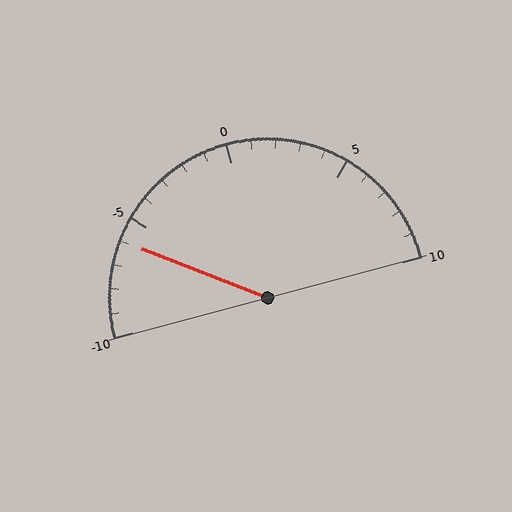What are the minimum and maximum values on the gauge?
The gauge ranges from -10 to 10.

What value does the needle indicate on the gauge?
The needle indicates approximately -6.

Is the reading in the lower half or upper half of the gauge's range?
The reading is in the lower half of the range (-10 to 10).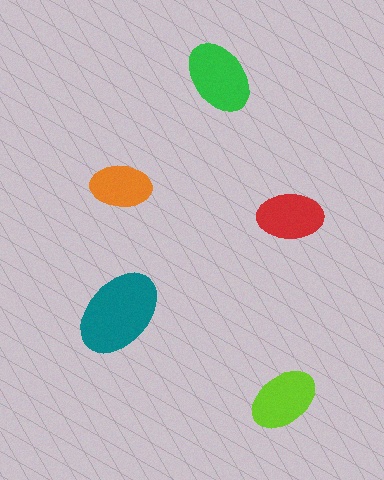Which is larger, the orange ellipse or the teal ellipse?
The teal one.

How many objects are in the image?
There are 5 objects in the image.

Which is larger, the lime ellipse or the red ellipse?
The lime one.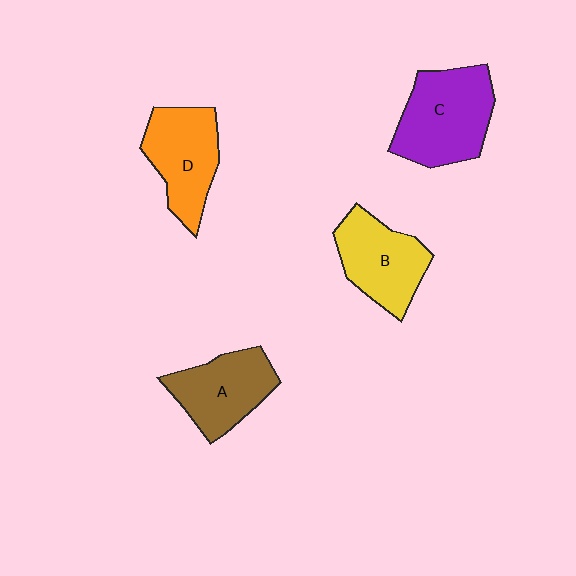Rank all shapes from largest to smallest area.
From largest to smallest: C (purple), D (orange), B (yellow), A (brown).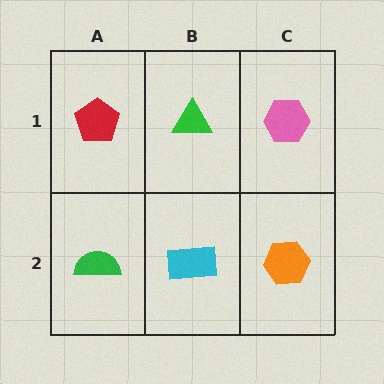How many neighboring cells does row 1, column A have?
2.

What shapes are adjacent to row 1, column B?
A cyan rectangle (row 2, column B), a red pentagon (row 1, column A), a pink hexagon (row 1, column C).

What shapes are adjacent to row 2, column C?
A pink hexagon (row 1, column C), a cyan rectangle (row 2, column B).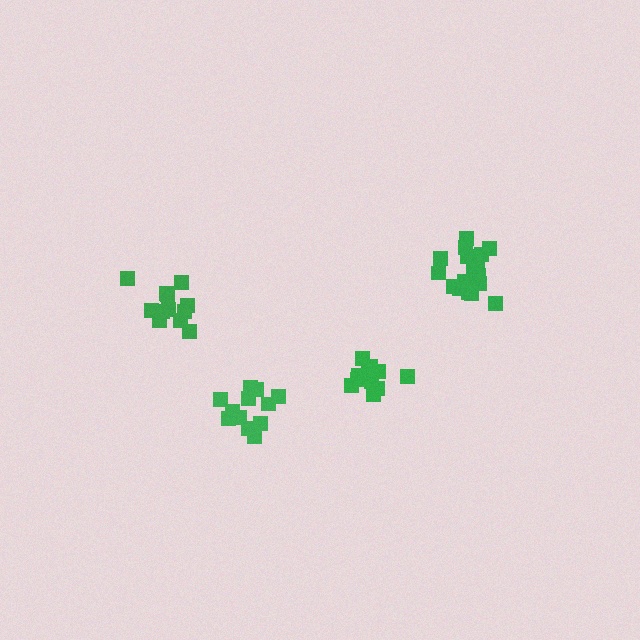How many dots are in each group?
Group 1: 18 dots, Group 2: 12 dots, Group 3: 12 dots, Group 4: 12 dots (54 total).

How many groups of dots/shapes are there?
There are 4 groups.